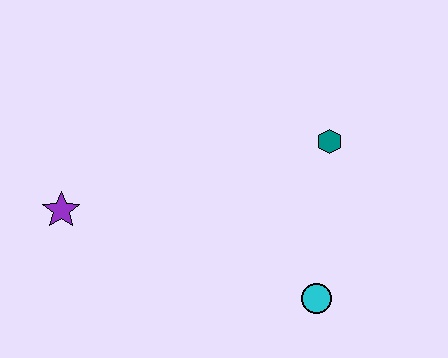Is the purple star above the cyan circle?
Yes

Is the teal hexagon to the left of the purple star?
No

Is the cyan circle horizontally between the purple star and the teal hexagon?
Yes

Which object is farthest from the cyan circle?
The purple star is farthest from the cyan circle.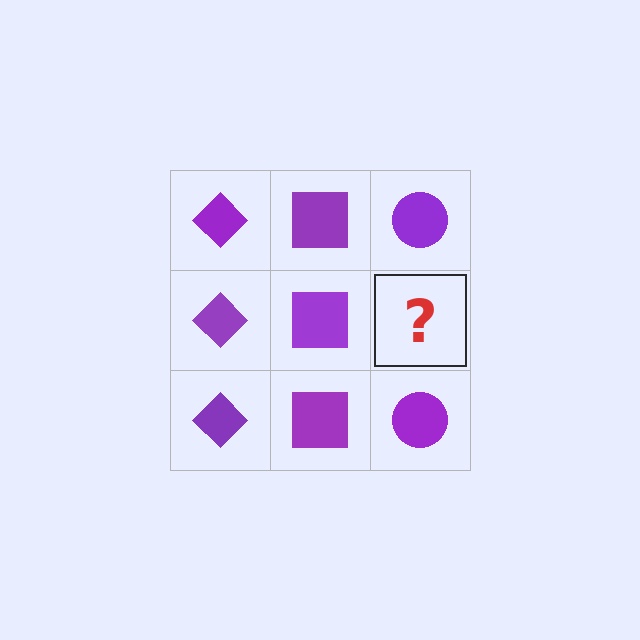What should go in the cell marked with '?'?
The missing cell should contain a purple circle.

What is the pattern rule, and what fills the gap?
The rule is that each column has a consistent shape. The gap should be filled with a purple circle.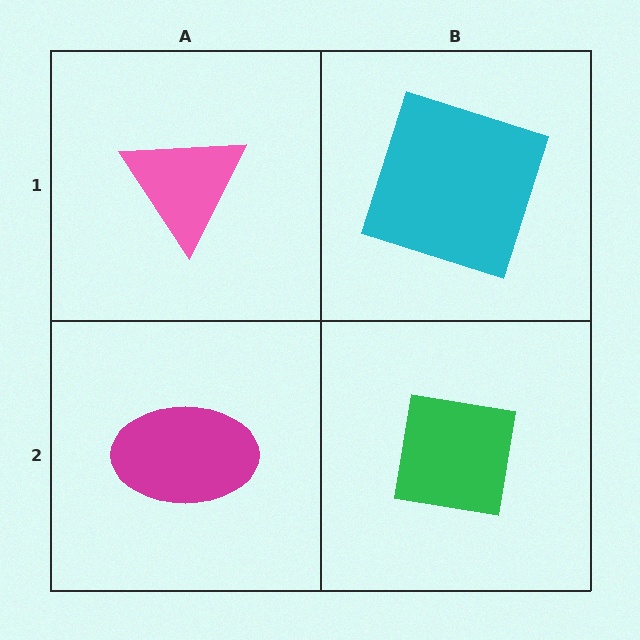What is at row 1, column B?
A cyan square.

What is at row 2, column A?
A magenta ellipse.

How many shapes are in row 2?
2 shapes.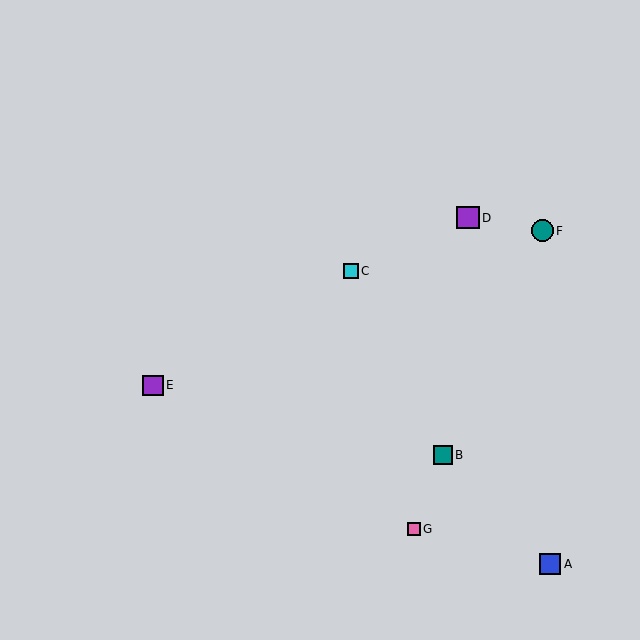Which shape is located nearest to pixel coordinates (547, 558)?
The blue square (labeled A) at (550, 564) is nearest to that location.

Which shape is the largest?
The purple square (labeled D) is the largest.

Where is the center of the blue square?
The center of the blue square is at (550, 564).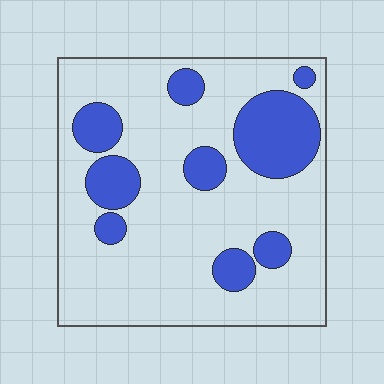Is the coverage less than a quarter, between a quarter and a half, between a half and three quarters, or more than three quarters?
Less than a quarter.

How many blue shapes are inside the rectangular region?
9.